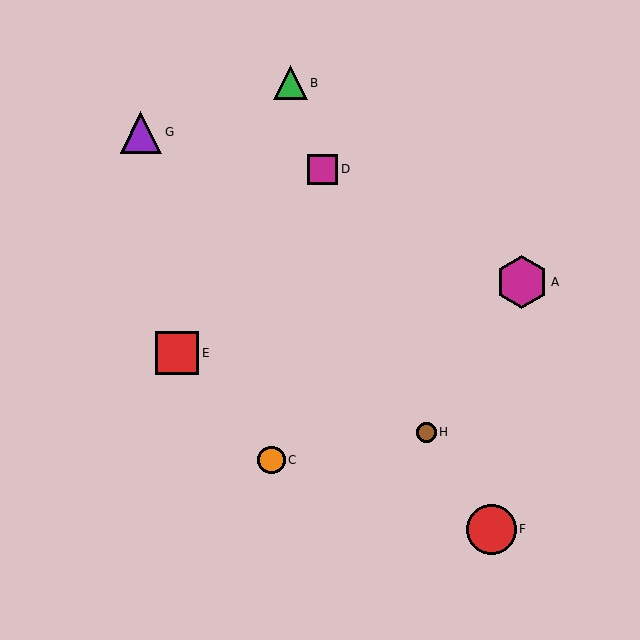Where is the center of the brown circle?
The center of the brown circle is at (426, 432).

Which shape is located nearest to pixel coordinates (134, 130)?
The purple triangle (labeled G) at (141, 132) is nearest to that location.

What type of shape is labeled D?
Shape D is a magenta square.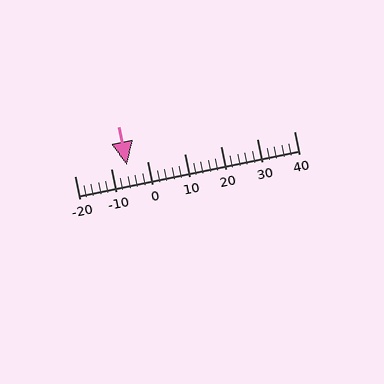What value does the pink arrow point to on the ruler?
The pink arrow points to approximately -6.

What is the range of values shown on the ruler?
The ruler shows values from -20 to 40.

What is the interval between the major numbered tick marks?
The major tick marks are spaced 10 units apart.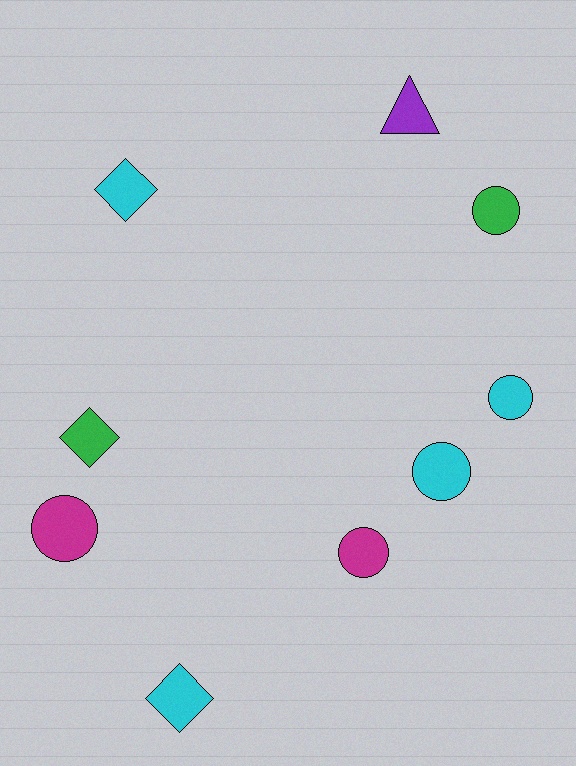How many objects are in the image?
There are 9 objects.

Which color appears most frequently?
Cyan, with 4 objects.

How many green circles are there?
There is 1 green circle.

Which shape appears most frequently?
Circle, with 5 objects.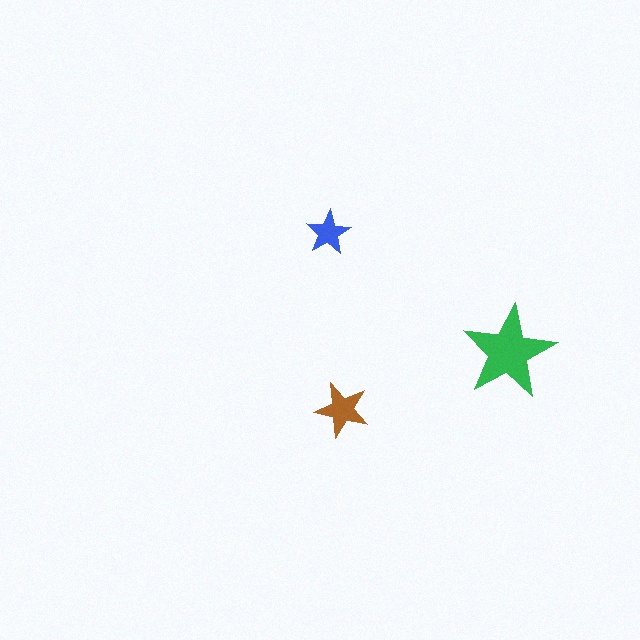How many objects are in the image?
There are 3 objects in the image.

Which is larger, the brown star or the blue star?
The brown one.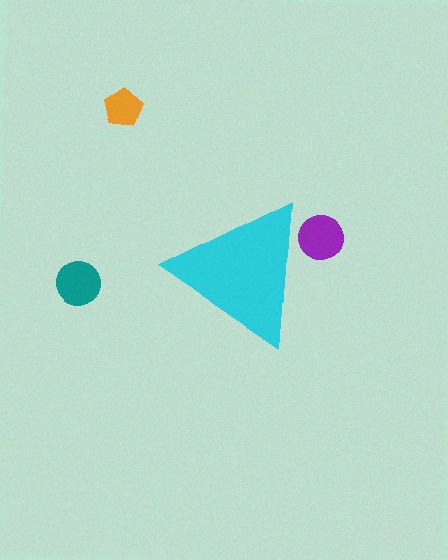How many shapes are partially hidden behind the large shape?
1 shape is partially hidden.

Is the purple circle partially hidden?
Yes, the purple circle is partially hidden behind the cyan triangle.